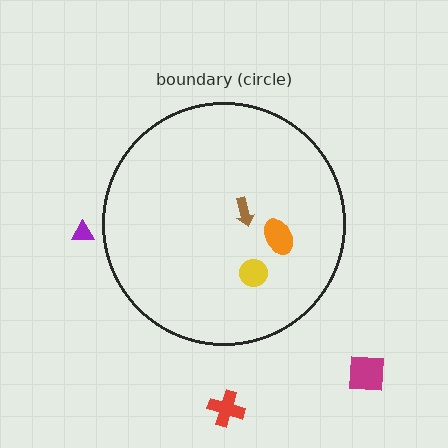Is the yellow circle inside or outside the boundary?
Inside.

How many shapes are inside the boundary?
3 inside, 3 outside.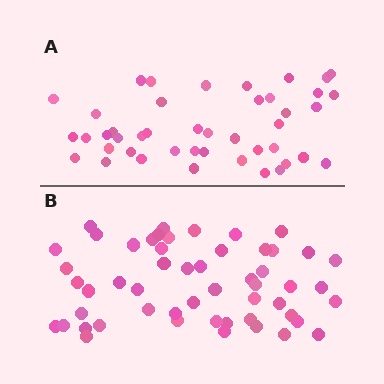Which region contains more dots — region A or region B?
Region B (the bottom region) has more dots.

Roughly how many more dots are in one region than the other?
Region B has roughly 8 or so more dots than region A.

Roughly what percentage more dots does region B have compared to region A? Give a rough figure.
About 20% more.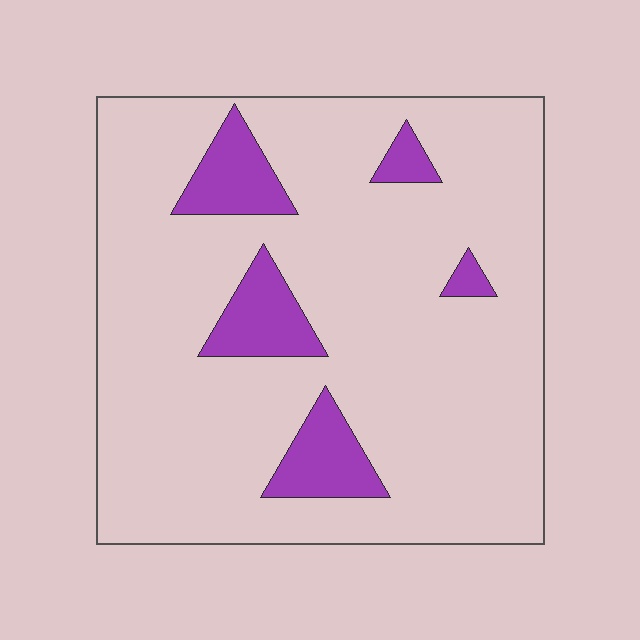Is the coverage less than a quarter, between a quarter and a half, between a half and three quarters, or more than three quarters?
Less than a quarter.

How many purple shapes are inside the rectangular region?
5.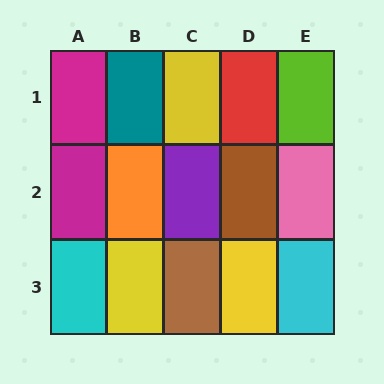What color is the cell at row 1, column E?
Lime.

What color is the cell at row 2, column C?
Purple.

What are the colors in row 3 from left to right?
Cyan, yellow, brown, yellow, cyan.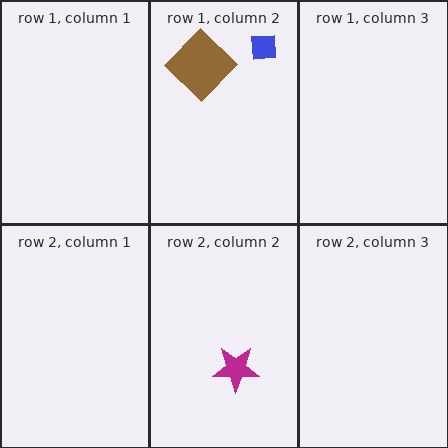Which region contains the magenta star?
The row 2, column 2 region.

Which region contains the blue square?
The row 1, column 2 region.